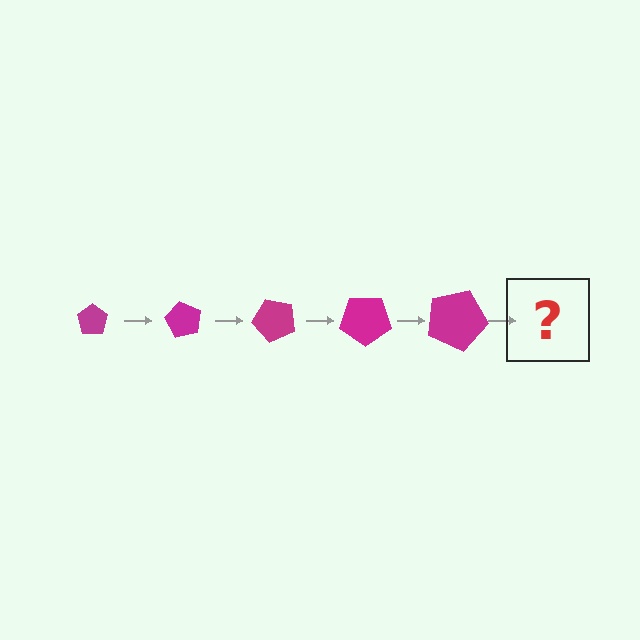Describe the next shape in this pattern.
It should be a pentagon, larger than the previous one and rotated 300 degrees from the start.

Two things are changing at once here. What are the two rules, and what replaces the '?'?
The two rules are that the pentagon grows larger each step and it rotates 60 degrees each step. The '?' should be a pentagon, larger than the previous one and rotated 300 degrees from the start.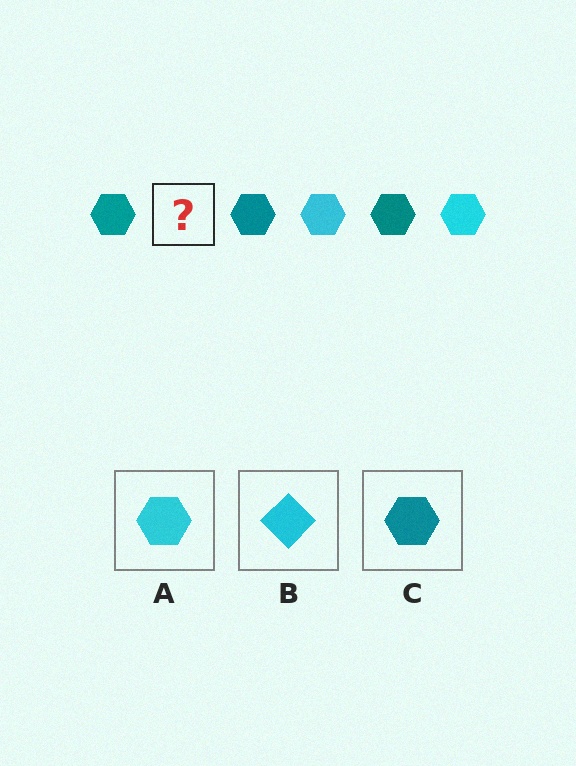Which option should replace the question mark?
Option A.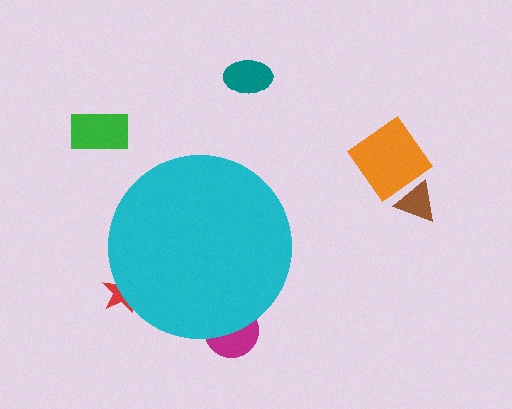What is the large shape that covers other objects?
A cyan circle.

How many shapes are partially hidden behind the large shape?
2 shapes are partially hidden.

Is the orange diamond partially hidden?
No, the orange diamond is fully visible.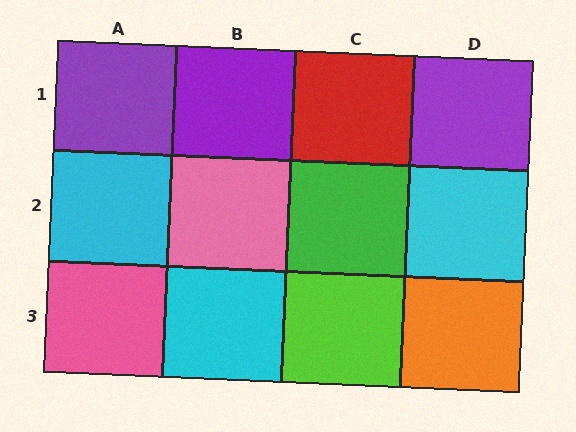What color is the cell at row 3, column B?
Cyan.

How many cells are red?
1 cell is red.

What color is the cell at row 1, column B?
Purple.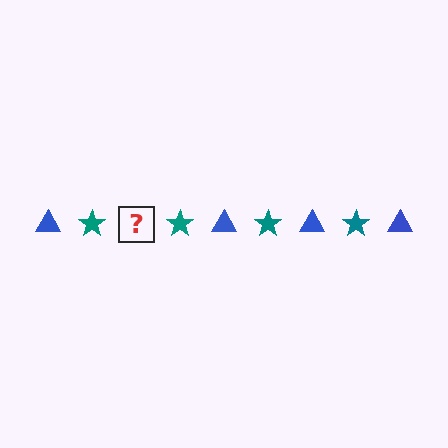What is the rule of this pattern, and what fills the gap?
The rule is that the pattern alternates between blue triangle and teal star. The gap should be filled with a blue triangle.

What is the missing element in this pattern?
The missing element is a blue triangle.